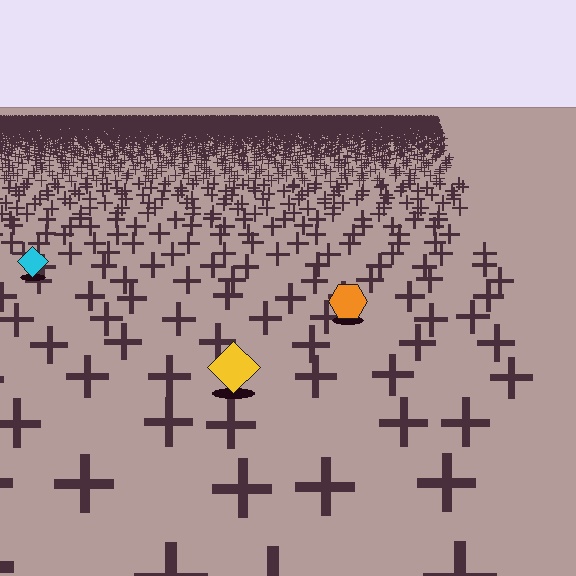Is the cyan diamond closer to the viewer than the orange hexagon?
No. The orange hexagon is closer — you can tell from the texture gradient: the ground texture is coarser near it.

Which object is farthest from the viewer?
The cyan diamond is farthest from the viewer. It appears smaller and the ground texture around it is denser.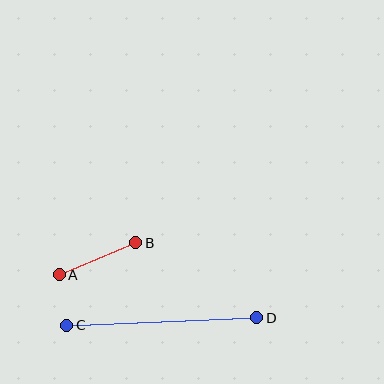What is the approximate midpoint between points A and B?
The midpoint is at approximately (97, 259) pixels.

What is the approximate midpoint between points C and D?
The midpoint is at approximately (162, 321) pixels.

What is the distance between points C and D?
The distance is approximately 190 pixels.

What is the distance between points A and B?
The distance is approximately 83 pixels.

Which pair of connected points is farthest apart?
Points C and D are farthest apart.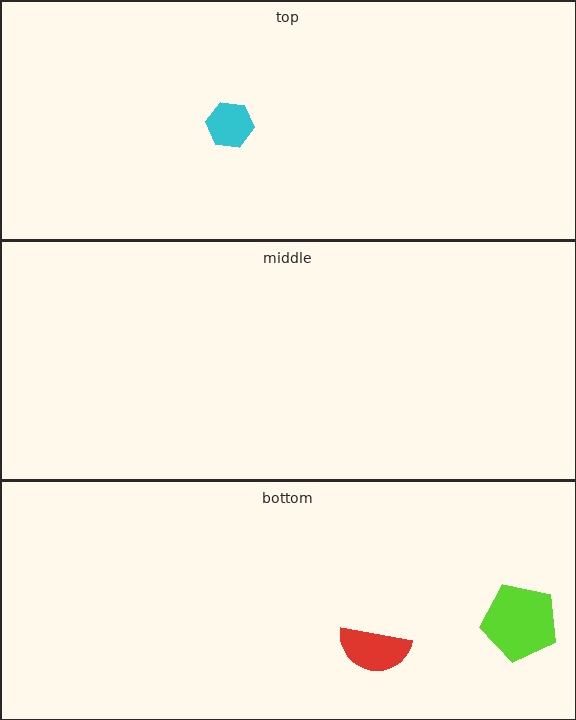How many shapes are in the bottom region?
2.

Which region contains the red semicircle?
The bottom region.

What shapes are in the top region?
The cyan hexagon.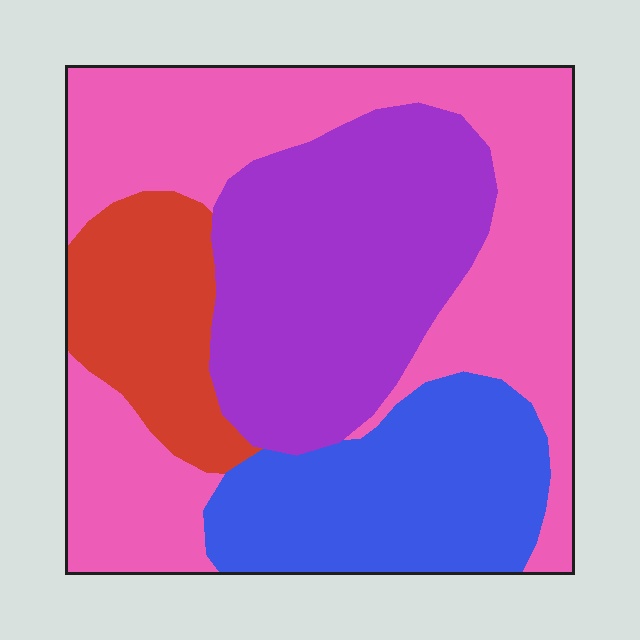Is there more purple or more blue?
Purple.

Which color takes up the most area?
Pink, at roughly 40%.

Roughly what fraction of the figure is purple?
Purple takes up between a quarter and a half of the figure.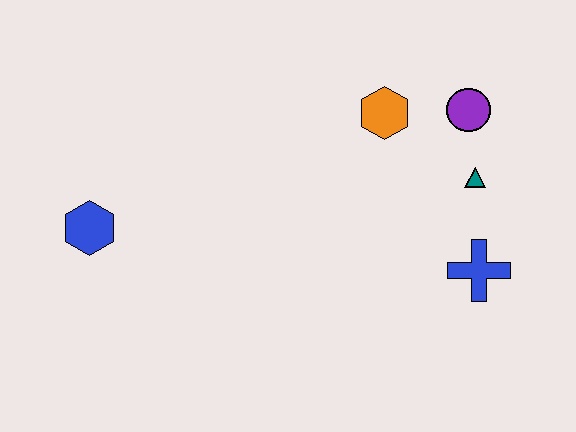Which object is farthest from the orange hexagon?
The blue hexagon is farthest from the orange hexagon.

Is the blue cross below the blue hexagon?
Yes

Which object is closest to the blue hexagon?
The orange hexagon is closest to the blue hexagon.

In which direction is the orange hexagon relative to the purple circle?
The orange hexagon is to the left of the purple circle.